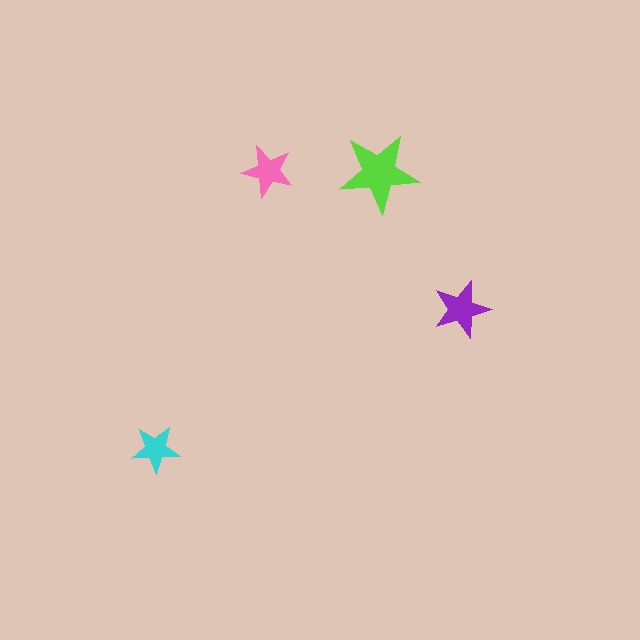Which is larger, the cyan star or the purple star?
The purple one.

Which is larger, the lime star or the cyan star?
The lime one.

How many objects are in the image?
There are 4 objects in the image.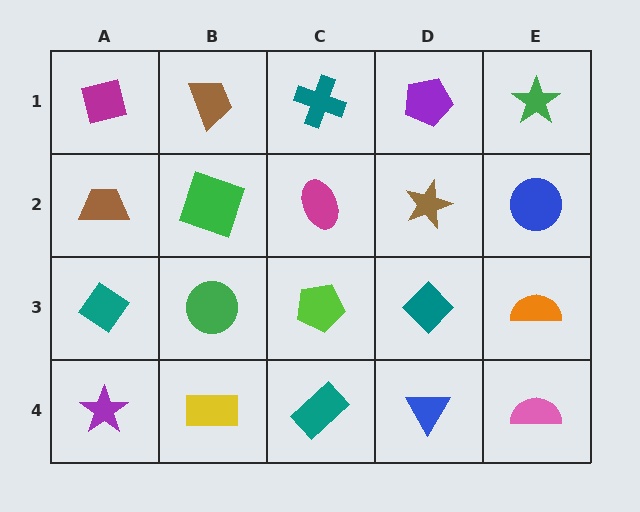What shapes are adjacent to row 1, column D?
A brown star (row 2, column D), a teal cross (row 1, column C), a green star (row 1, column E).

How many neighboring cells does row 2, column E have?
3.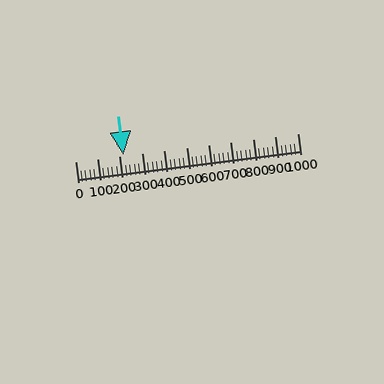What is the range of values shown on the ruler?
The ruler shows values from 0 to 1000.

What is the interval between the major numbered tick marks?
The major tick marks are spaced 100 units apart.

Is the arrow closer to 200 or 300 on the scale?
The arrow is closer to 200.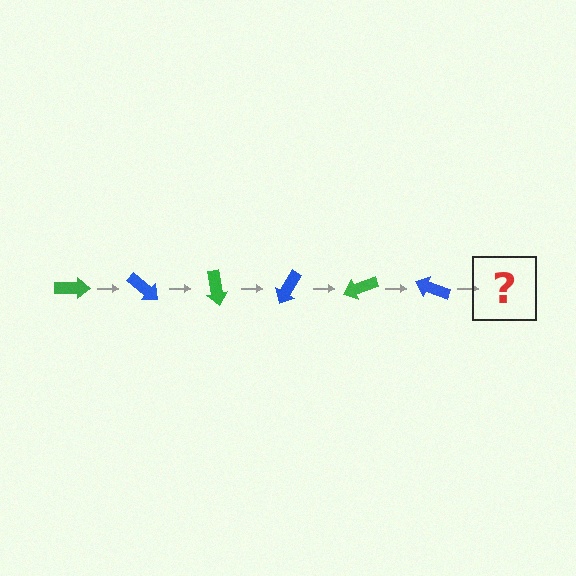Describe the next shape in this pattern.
It should be a green arrow, rotated 240 degrees from the start.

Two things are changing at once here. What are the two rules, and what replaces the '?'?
The two rules are that it rotates 40 degrees each step and the color cycles through green and blue. The '?' should be a green arrow, rotated 240 degrees from the start.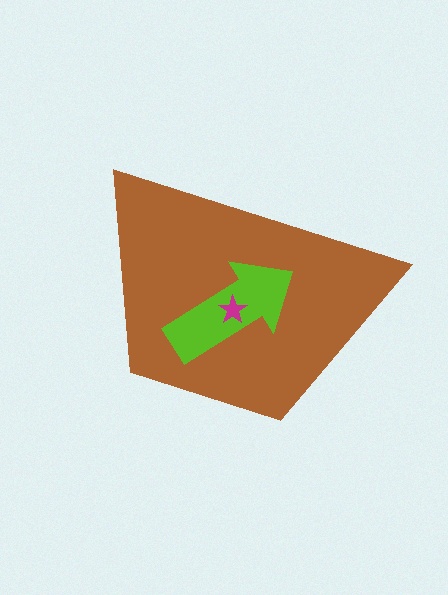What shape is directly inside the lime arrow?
The magenta star.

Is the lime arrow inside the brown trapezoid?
Yes.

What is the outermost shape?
The brown trapezoid.